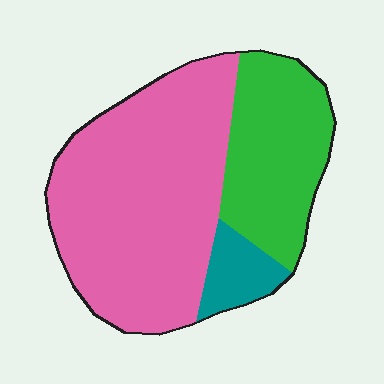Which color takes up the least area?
Teal, at roughly 10%.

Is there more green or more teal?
Green.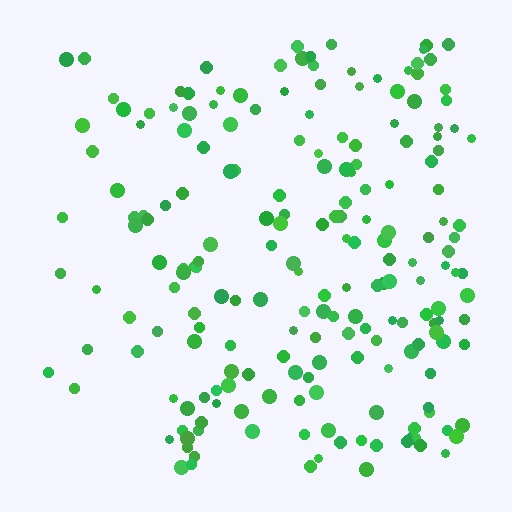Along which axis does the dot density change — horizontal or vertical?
Horizontal.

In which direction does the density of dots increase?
From left to right, with the right side densest.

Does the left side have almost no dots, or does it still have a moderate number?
Still a moderate number, just noticeably fewer than the right.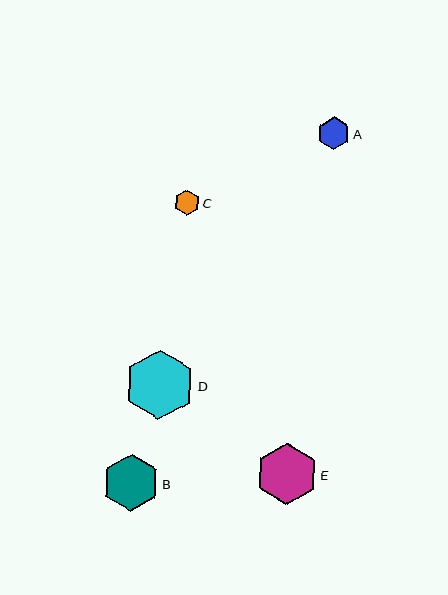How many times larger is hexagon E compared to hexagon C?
Hexagon E is approximately 2.4 times the size of hexagon C.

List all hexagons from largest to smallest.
From largest to smallest: D, E, B, A, C.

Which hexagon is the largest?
Hexagon D is the largest with a size of approximately 70 pixels.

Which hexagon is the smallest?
Hexagon C is the smallest with a size of approximately 25 pixels.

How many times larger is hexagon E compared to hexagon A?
Hexagon E is approximately 1.9 times the size of hexagon A.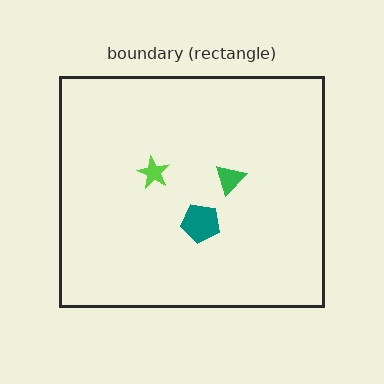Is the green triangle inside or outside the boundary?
Inside.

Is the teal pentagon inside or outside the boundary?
Inside.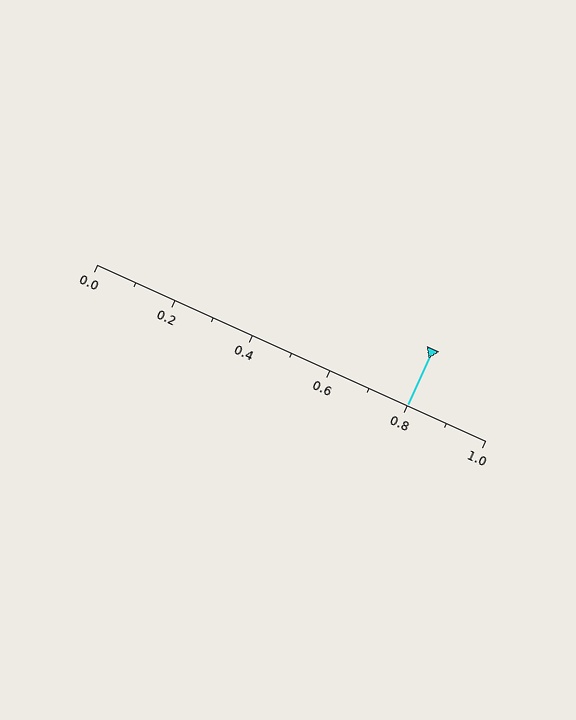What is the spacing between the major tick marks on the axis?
The major ticks are spaced 0.2 apart.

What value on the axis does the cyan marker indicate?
The marker indicates approximately 0.8.